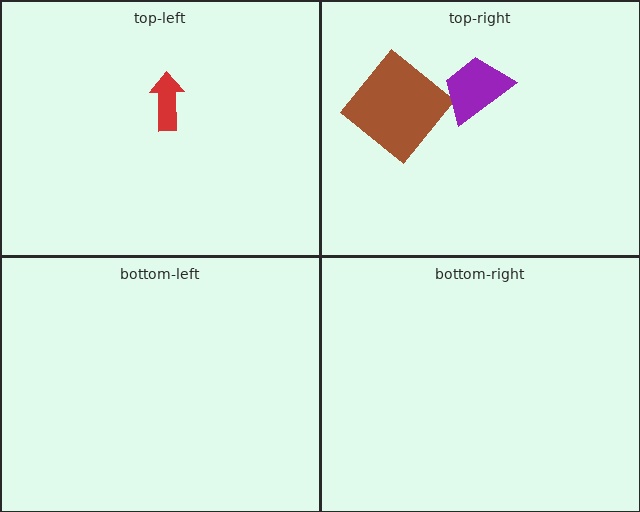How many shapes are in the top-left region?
1.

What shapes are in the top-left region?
The red arrow.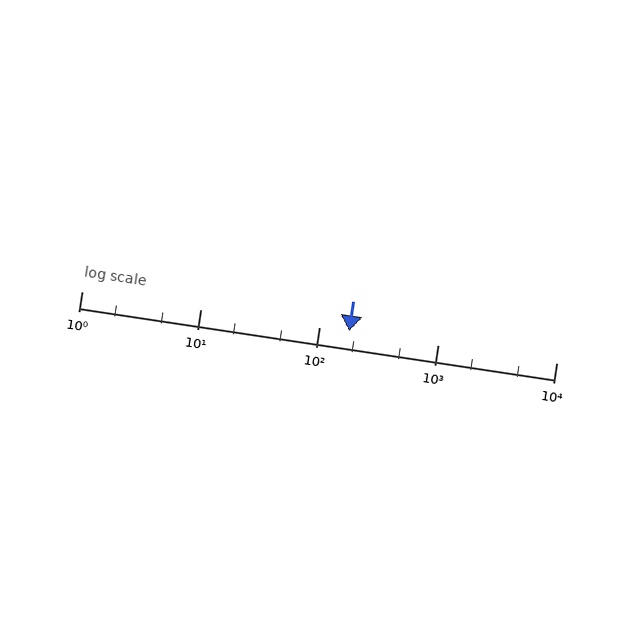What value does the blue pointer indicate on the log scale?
The pointer indicates approximately 180.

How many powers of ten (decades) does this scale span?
The scale spans 4 decades, from 1 to 10000.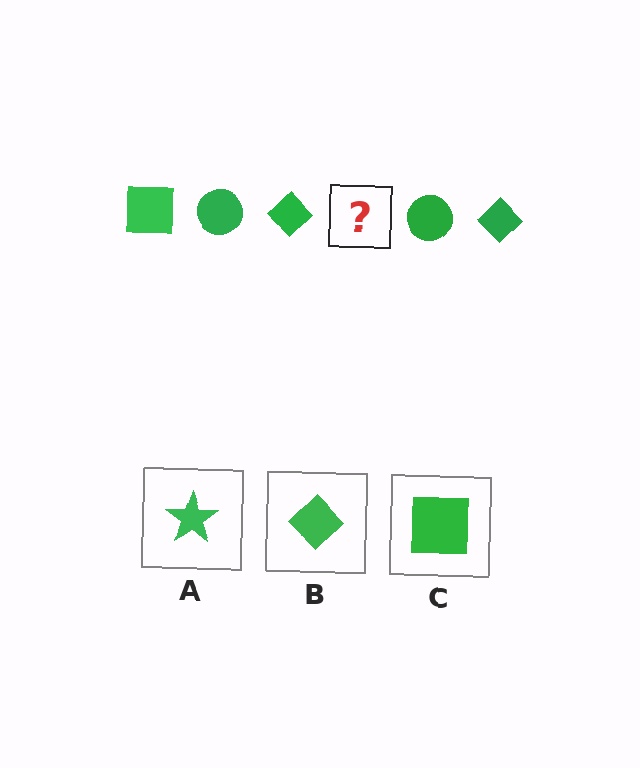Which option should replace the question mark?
Option C.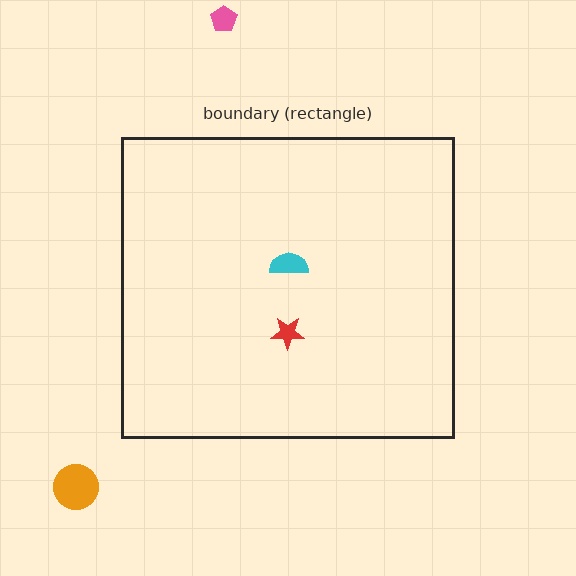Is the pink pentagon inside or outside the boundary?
Outside.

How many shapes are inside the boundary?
2 inside, 2 outside.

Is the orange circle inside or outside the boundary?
Outside.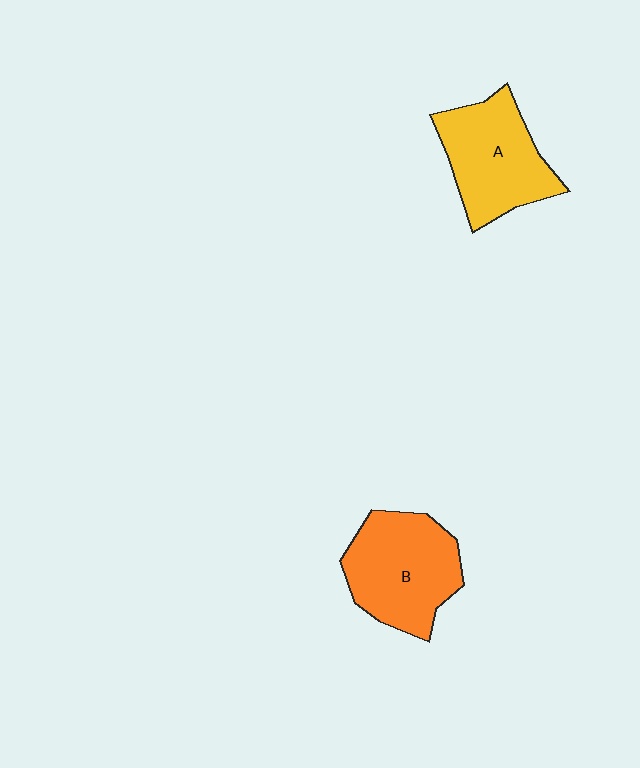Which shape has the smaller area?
Shape A (yellow).